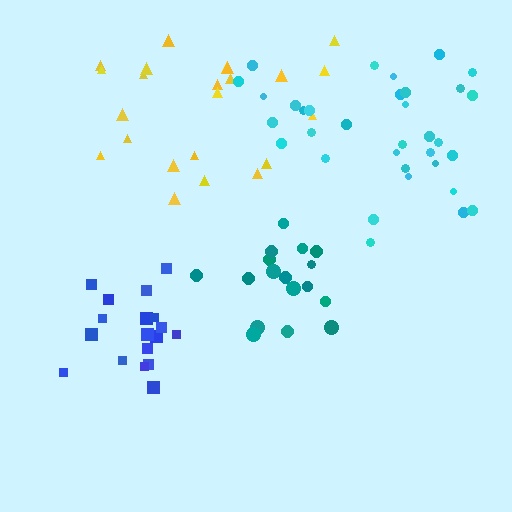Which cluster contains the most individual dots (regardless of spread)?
Cyan (35).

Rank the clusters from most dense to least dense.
teal, blue, cyan, yellow.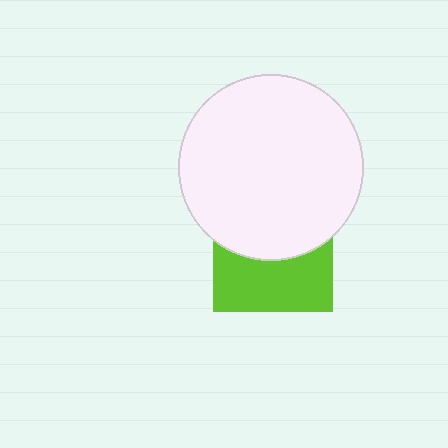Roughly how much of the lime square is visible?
About half of it is visible (roughly 48%).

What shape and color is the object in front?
The object in front is a white circle.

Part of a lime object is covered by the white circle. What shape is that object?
It is a square.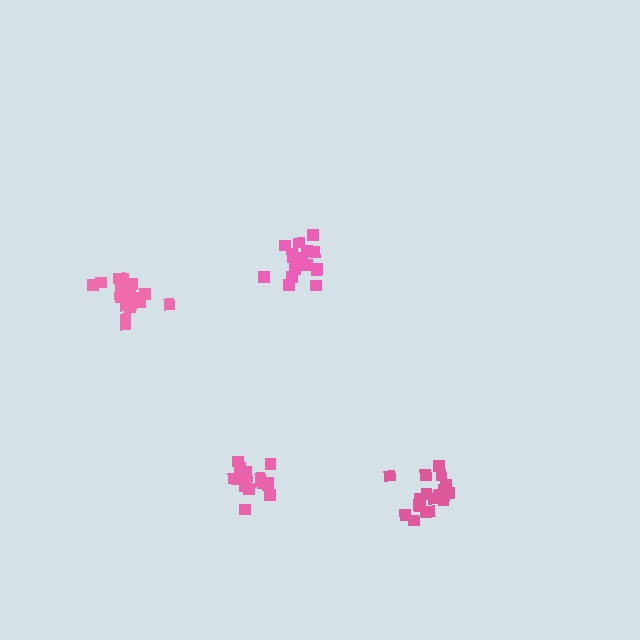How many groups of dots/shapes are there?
There are 4 groups.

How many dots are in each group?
Group 1: 21 dots, Group 2: 20 dots, Group 3: 18 dots, Group 4: 19 dots (78 total).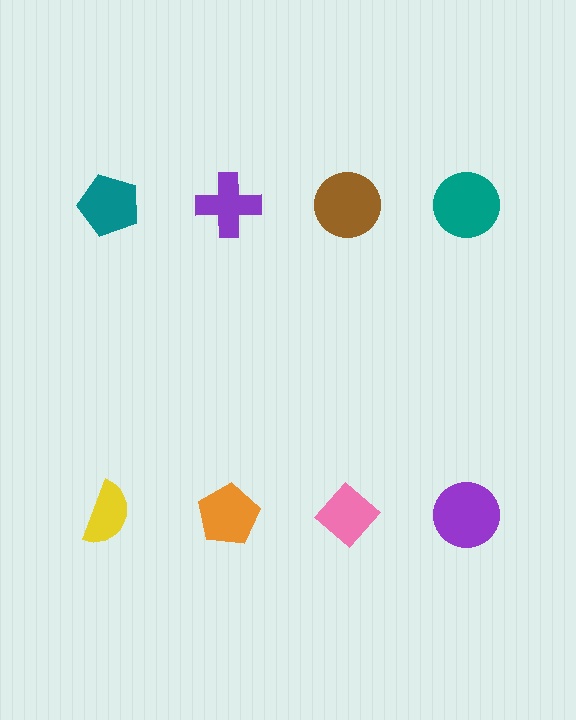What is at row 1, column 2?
A purple cross.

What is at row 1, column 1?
A teal pentagon.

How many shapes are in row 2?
4 shapes.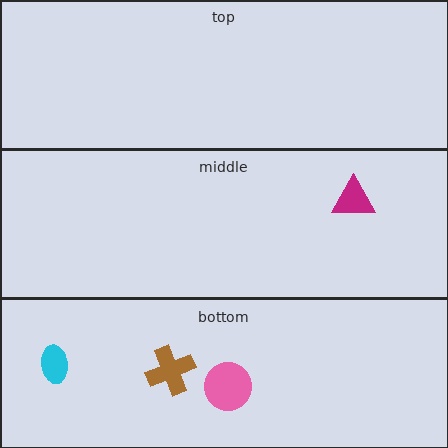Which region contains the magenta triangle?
The middle region.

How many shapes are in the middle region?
1.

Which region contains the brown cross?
The bottom region.